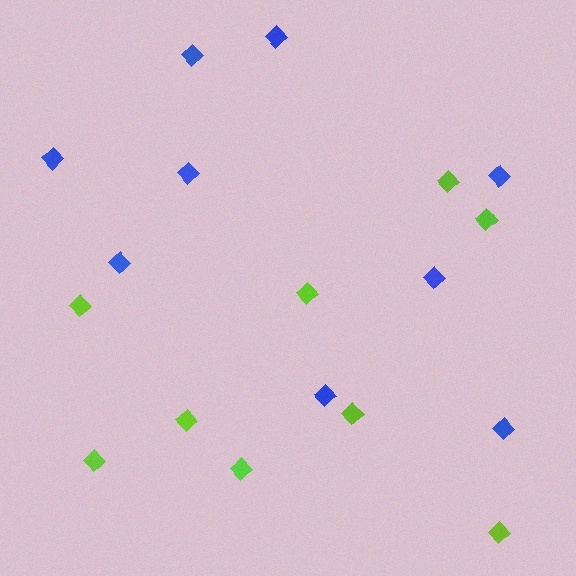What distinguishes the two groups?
There are 2 groups: one group of blue diamonds (9) and one group of lime diamonds (9).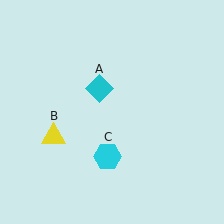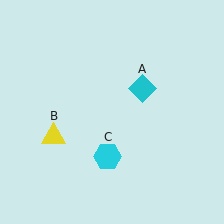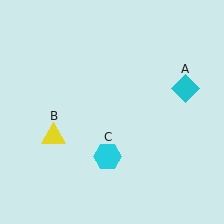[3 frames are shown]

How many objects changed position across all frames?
1 object changed position: cyan diamond (object A).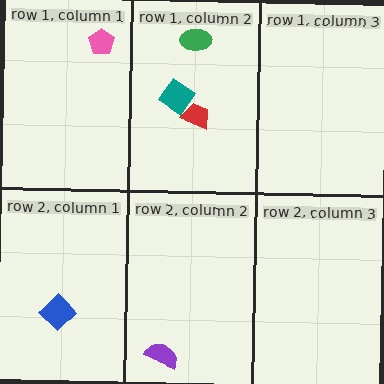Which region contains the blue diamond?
The row 2, column 1 region.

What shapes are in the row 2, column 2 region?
The purple semicircle.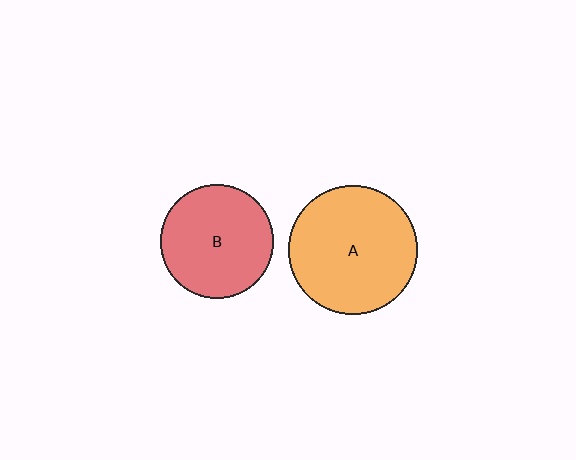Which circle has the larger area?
Circle A (orange).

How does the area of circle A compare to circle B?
Approximately 1.3 times.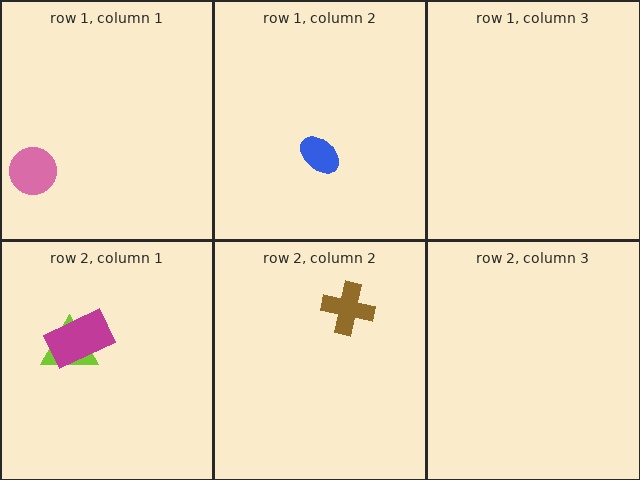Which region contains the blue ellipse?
The row 1, column 2 region.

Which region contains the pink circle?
The row 1, column 1 region.